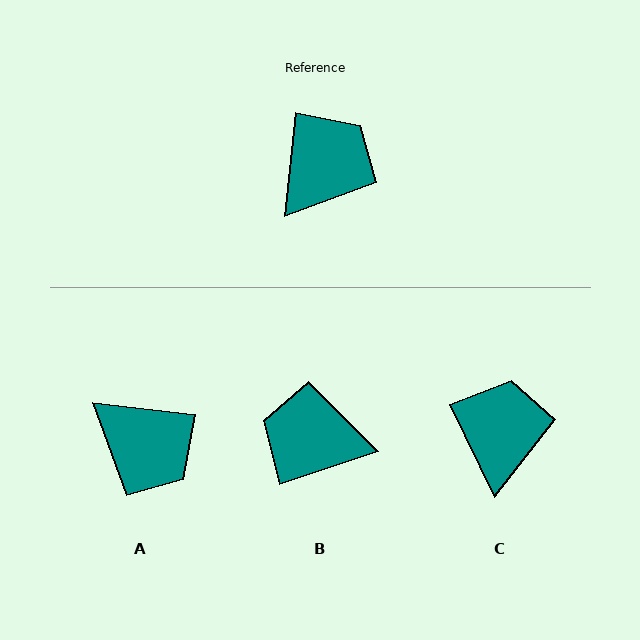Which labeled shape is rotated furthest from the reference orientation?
B, about 115 degrees away.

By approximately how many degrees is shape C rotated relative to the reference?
Approximately 32 degrees counter-clockwise.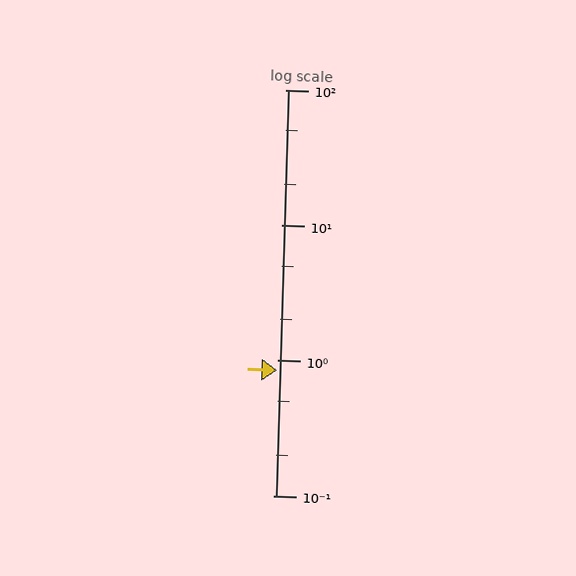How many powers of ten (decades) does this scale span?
The scale spans 3 decades, from 0.1 to 100.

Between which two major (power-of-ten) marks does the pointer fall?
The pointer is between 0.1 and 1.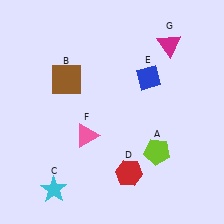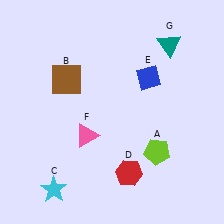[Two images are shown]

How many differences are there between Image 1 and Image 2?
There is 1 difference between the two images.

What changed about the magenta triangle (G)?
In Image 1, G is magenta. In Image 2, it changed to teal.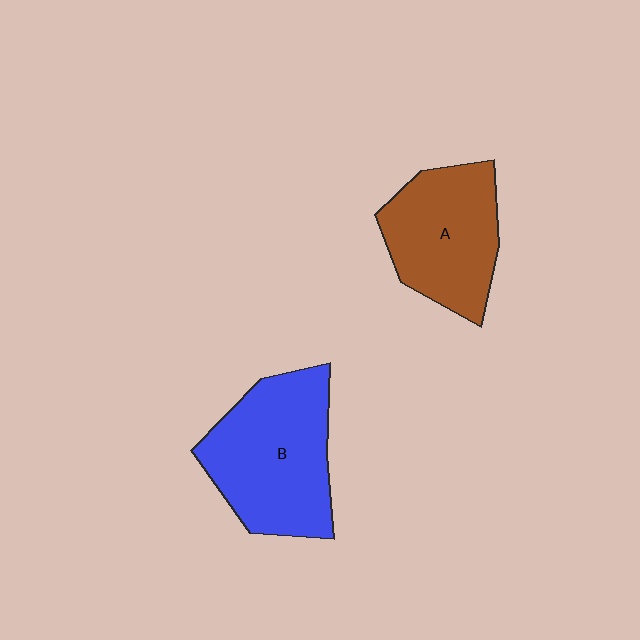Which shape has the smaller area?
Shape A (brown).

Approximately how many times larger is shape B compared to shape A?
Approximately 1.2 times.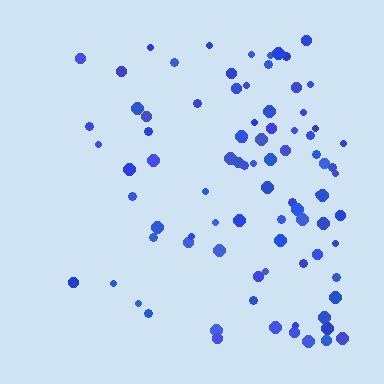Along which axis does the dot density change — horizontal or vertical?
Horizontal.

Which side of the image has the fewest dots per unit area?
The left.